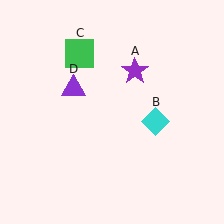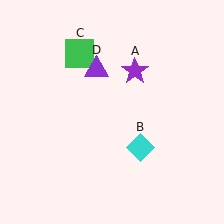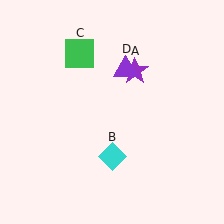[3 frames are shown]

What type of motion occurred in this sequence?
The cyan diamond (object B), purple triangle (object D) rotated clockwise around the center of the scene.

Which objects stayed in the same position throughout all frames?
Purple star (object A) and green square (object C) remained stationary.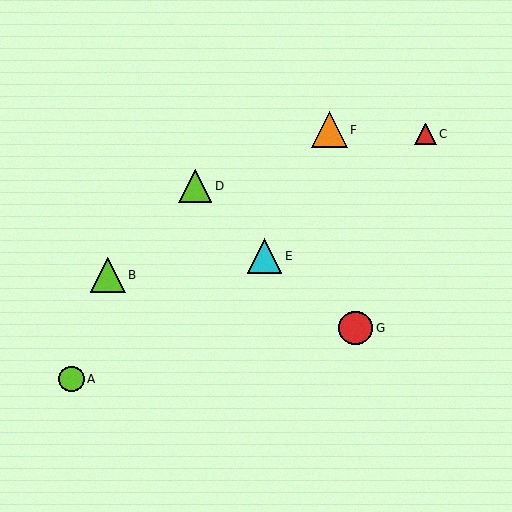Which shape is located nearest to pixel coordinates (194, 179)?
The lime triangle (labeled D) at (195, 186) is nearest to that location.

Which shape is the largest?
The orange triangle (labeled F) is the largest.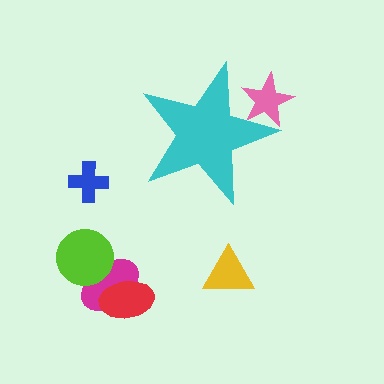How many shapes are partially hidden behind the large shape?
1 shape is partially hidden.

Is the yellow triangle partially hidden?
No, the yellow triangle is fully visible.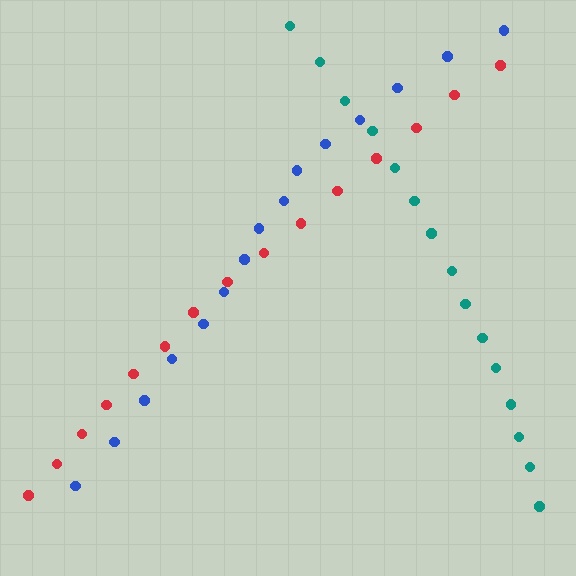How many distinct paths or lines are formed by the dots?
There are 3 distinct paths.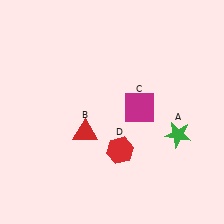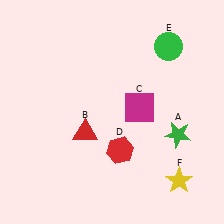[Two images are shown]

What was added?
A green circle (E), a yellow star (F) were added in Image 2.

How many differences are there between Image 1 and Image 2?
There are 2 differences between the two images.